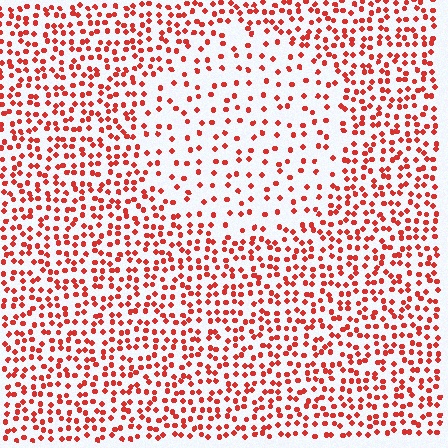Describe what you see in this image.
The image contains small red elements arranged at two different densities. A circle-shaped region is visible where the elements are less densely packed than the surrounding area.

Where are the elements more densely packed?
The elements are more densely packed outside the circle boundary.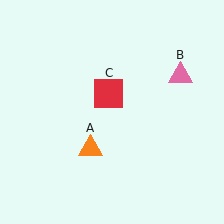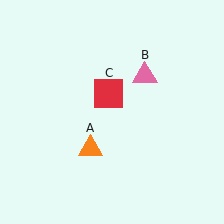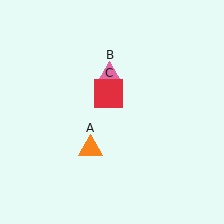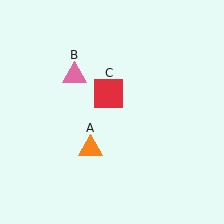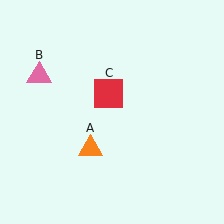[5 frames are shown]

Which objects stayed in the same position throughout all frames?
Orange triangle (object A) and red square (object C) remained stationary.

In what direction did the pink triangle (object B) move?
The pink triangle (object B) moved left.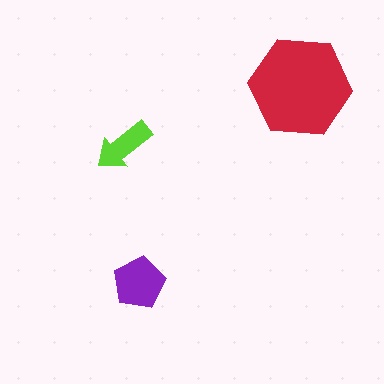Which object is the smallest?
The lime arrow.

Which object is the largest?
The red hexagon.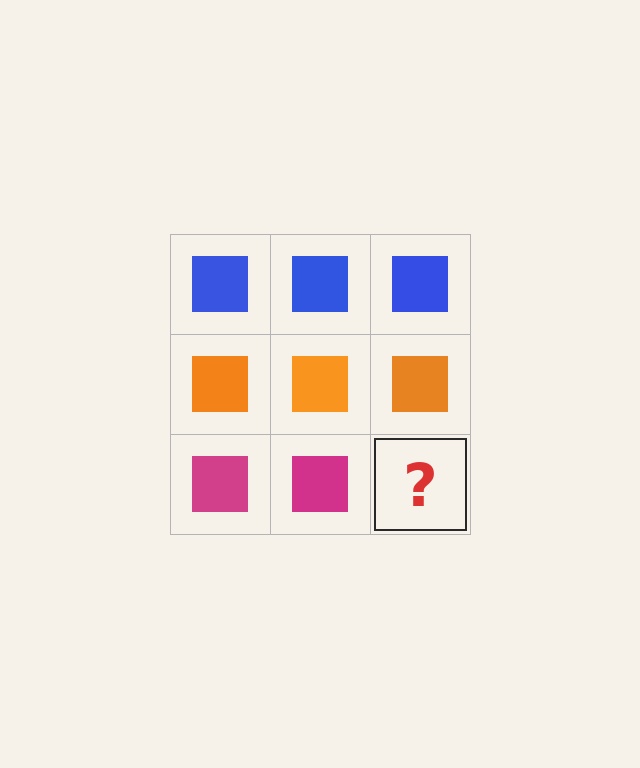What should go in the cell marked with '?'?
The missing cell should contain a magenta square.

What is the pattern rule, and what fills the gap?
The rule is that each row has a consistent color. The gap should be filled with a magenta square.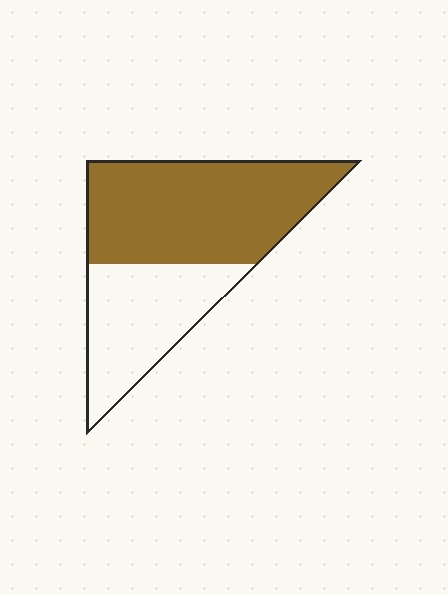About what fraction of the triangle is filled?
About five eighths (5/8).